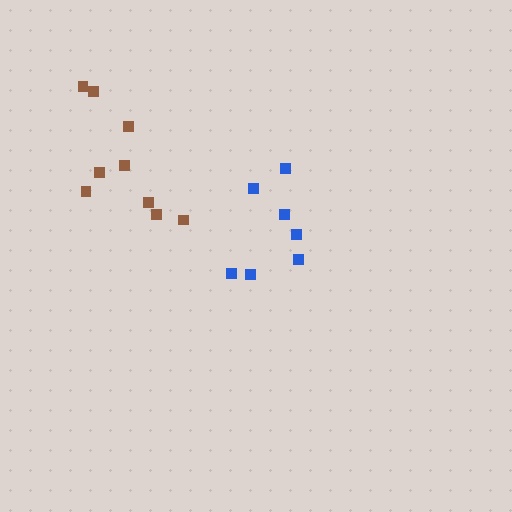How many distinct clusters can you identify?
There are 2 distinct clusters.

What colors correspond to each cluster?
The clusters are colored: blue, brown.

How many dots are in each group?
Group 1: 7 dots, Group 2: 9 dots (16 total).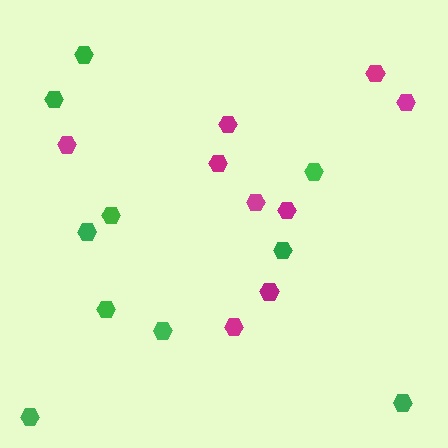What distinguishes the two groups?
There are 2 groups: one group of magenta hexagons (9) and one group of green hexagons (10).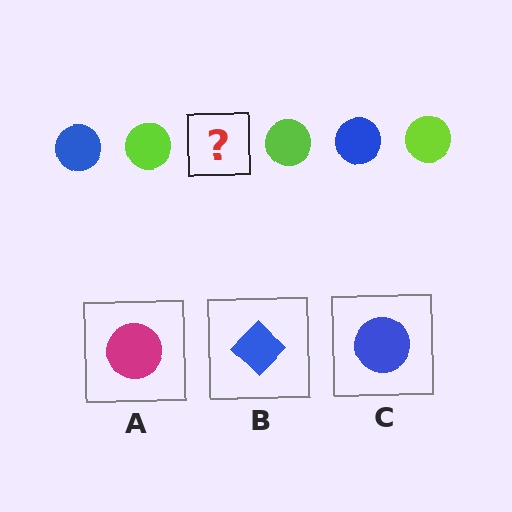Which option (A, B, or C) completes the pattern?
C.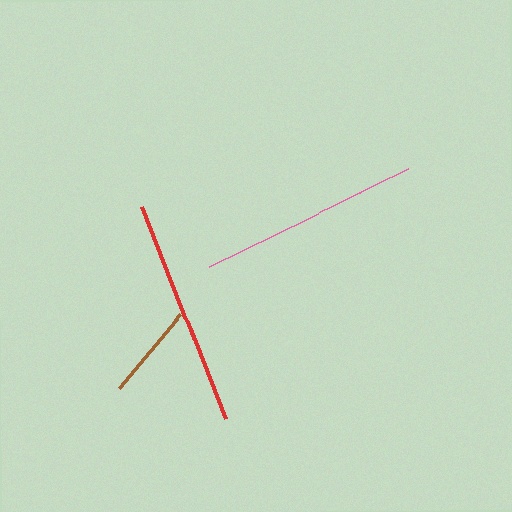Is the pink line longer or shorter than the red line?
The red line is longer than the pink line.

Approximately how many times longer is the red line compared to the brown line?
The red line is approximately 2.4 times the length of the brown line.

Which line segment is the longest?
The red line is the longest at approximately 228 pixels.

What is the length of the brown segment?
The brown segment is approximately 96 pixels long.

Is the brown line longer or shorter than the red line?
The red line is longer than the brown line.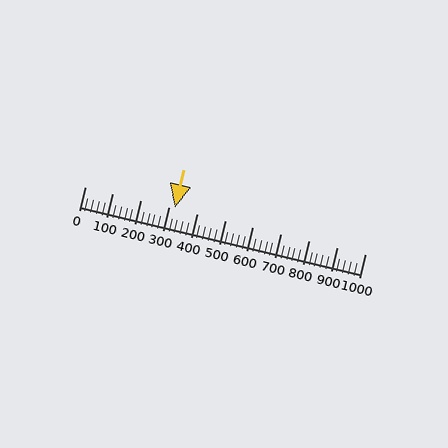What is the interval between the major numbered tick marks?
The major tick marks are spaced 100 units apart.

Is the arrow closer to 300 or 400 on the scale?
The arrow is closer to 300.